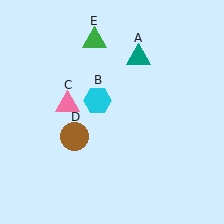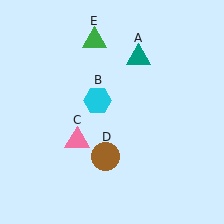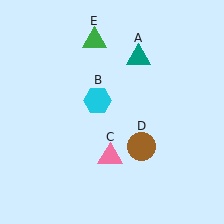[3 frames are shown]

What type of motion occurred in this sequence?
The pink triangle (object C), brown circle (object D) rotated counterclockwise around the center of the scene.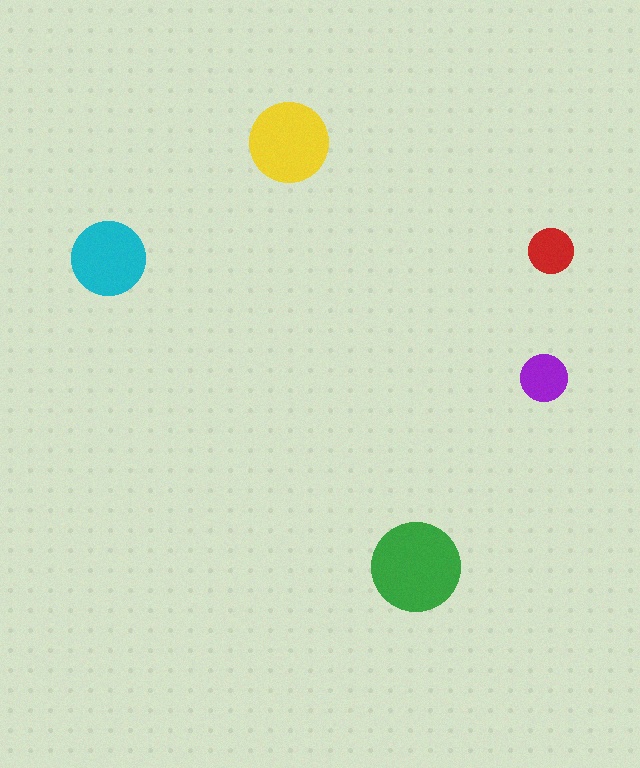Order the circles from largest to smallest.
the green one, the yellow one, the cyan one, the purple one, the red one.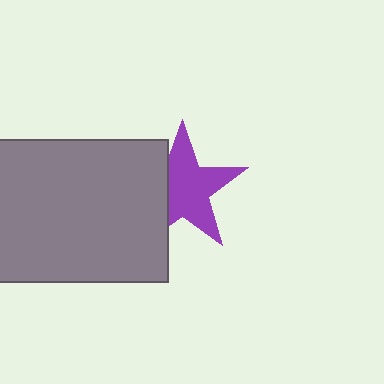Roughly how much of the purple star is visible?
Most of it is visible (roughly 68%).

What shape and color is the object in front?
The object in front is a gray rectangle.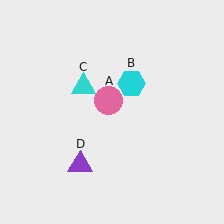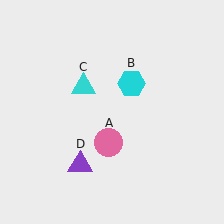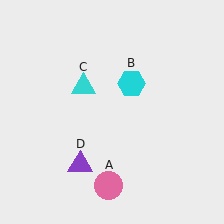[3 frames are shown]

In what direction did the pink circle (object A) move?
The pink circle (object A) moved down.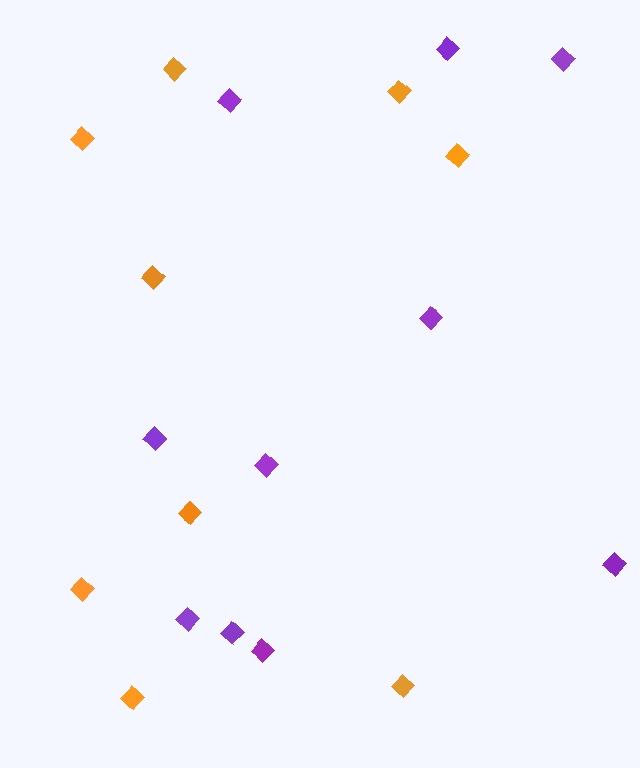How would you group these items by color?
There are 2 groups: one group of orange diamonds (9) and one group of purple diamonds (10).